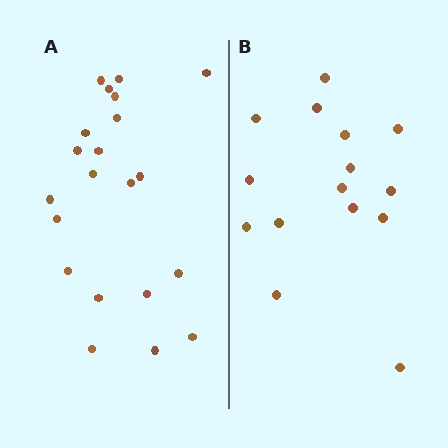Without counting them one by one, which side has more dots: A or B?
Region A (the left region) has more dots.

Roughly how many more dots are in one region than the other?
Region A has about 6 more dots than region B.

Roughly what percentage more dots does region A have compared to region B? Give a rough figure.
About 40% more.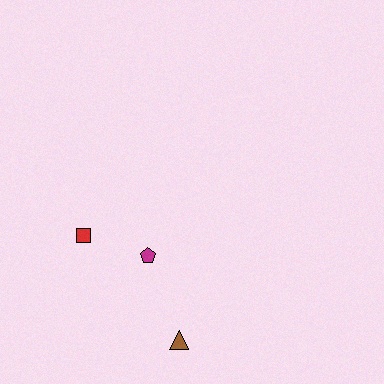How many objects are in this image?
There are 3 objects.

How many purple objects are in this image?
There are no purple objects.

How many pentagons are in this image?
There is 1 pentagon.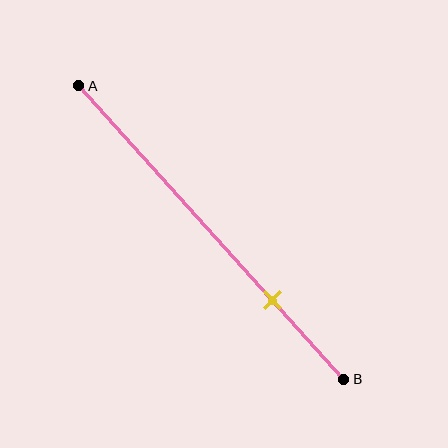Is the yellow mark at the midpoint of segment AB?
No, the mark is at about 75% from A, not at the 50% midpoint.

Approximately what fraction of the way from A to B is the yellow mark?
The yellow mark is approximately 75% of the way from A to B.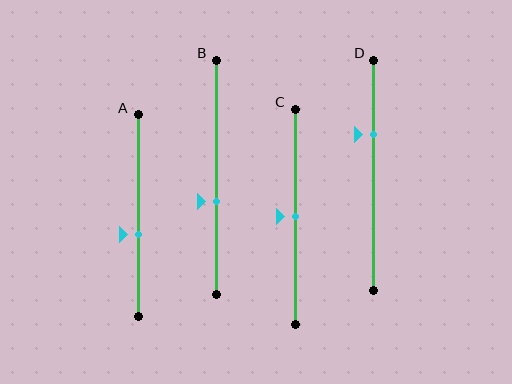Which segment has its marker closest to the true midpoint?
Segment C has its marker closest to the true midpoint.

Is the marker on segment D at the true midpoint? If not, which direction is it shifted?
No, the marker on segment D is shifted upward by about 18% of the segment length.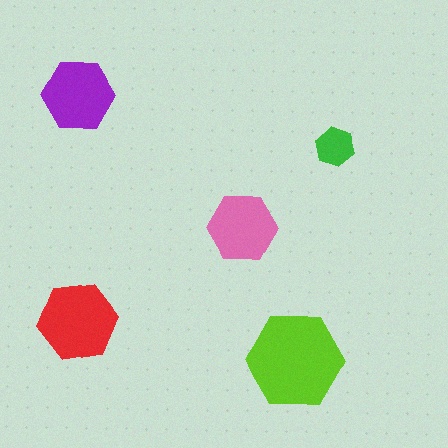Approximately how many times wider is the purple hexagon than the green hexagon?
About 2 times wider.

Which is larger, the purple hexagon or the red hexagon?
The red one.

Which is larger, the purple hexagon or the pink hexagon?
The purple one.